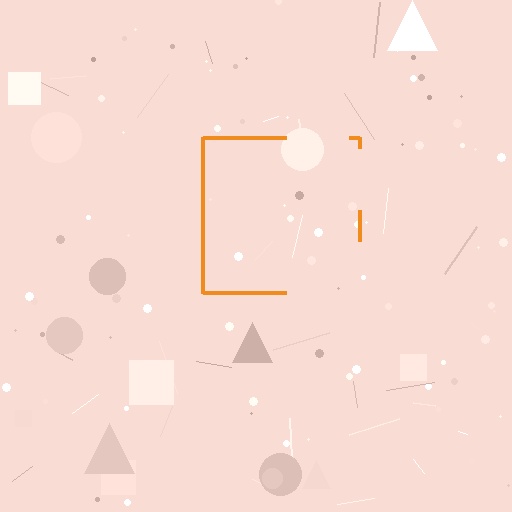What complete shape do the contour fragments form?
The contour fragments form a square.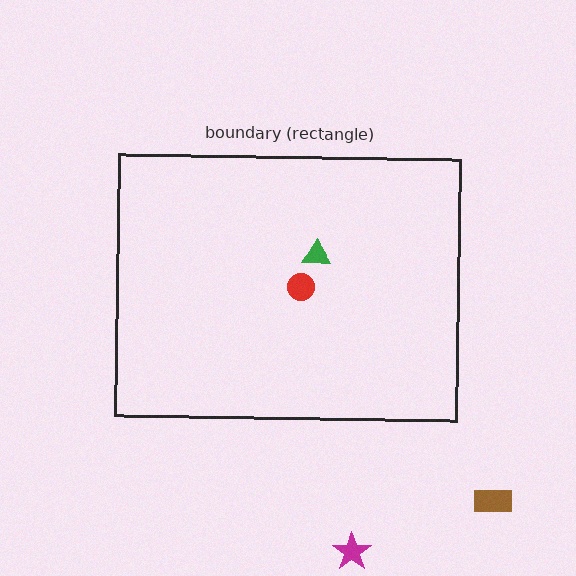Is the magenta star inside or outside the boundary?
Outside.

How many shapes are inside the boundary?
2 inside, 2 outside.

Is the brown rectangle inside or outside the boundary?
Outside.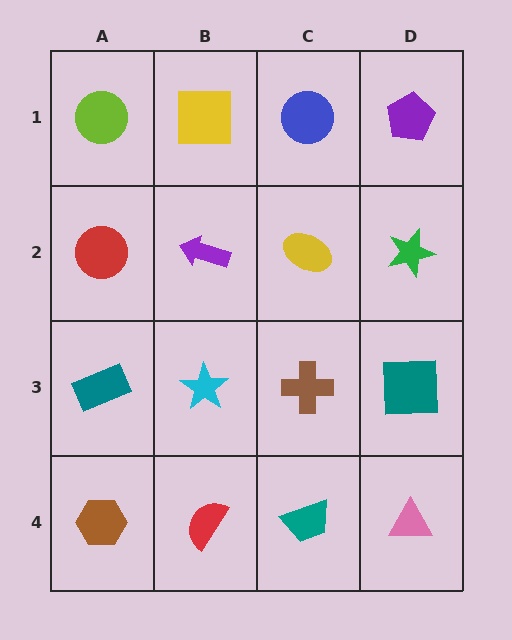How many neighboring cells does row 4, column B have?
3.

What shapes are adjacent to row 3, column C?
A yellow ellipse (row 2, column C), a teal trapezoid (row 4, column C), a cyan star (row 3, column B), a teal square (row 3, column D).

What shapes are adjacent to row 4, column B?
A cyan star (row 3, column B), a brown hexagon (row 4, column A), a teal trapezoid (row 4, column C).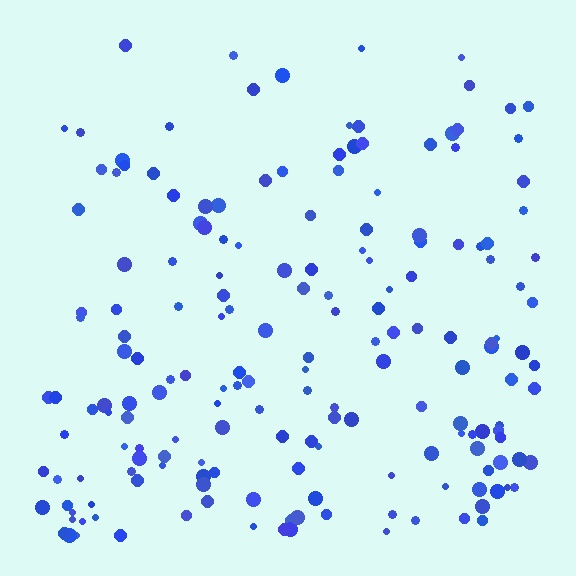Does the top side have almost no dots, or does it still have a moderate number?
Still a moderate number, just noticeably fewer than the bottom.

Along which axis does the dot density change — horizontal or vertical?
Vertical.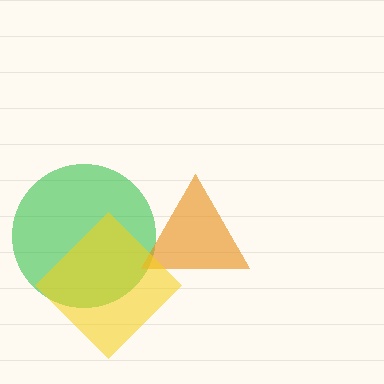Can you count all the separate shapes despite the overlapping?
Yes, there are 3 separate shapes.